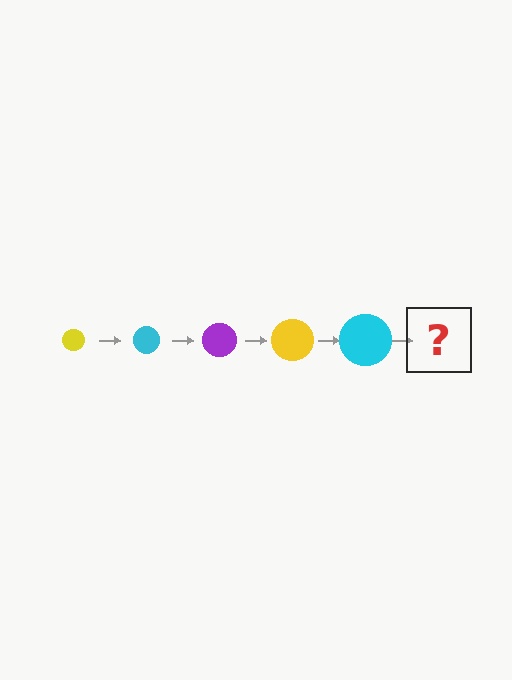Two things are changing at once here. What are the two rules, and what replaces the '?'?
The two rules are that the circle grows larger each step and the color cycles through yellow, cyan, and purple. The '?' should be a purple circle, larger than the previous one.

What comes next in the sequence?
The next element should be a purple circle, larger than the previous one.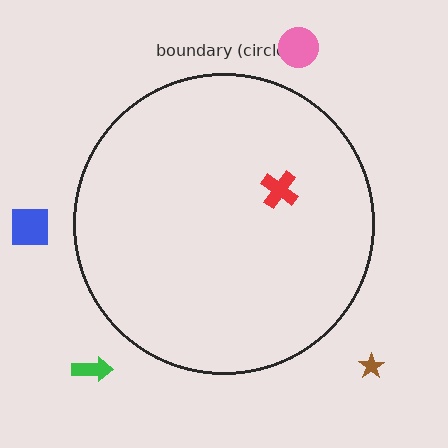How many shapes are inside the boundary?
1 inside, 4 outside.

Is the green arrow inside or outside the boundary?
Outside.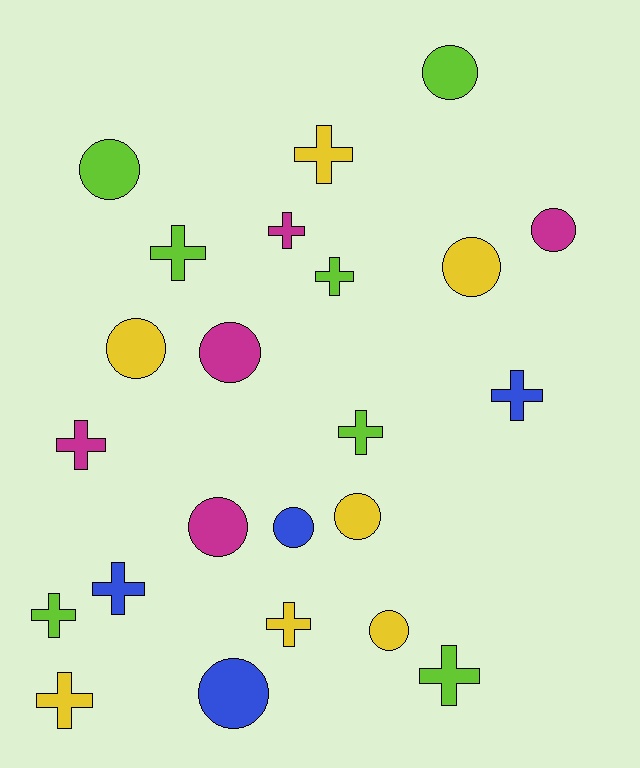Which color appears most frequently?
Yellow, with 7 objects.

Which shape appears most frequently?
Cross, with 12 objects.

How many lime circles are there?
There are 2 lime circles.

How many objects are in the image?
There are 23 objects.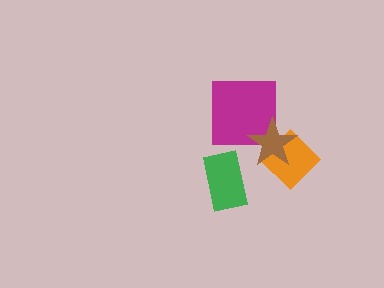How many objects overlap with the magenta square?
1 object overlaps with the magenta square.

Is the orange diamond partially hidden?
Yes, it is partially covered by another shape.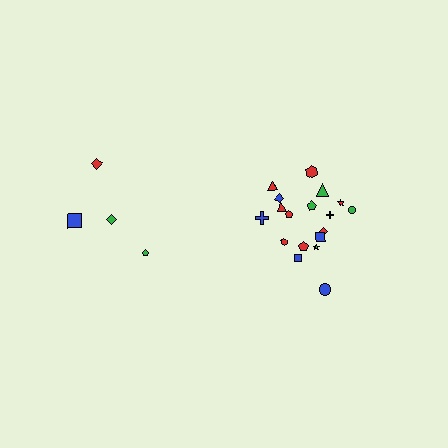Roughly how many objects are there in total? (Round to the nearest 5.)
Roughly 20 objects in total.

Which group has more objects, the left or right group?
The right group.